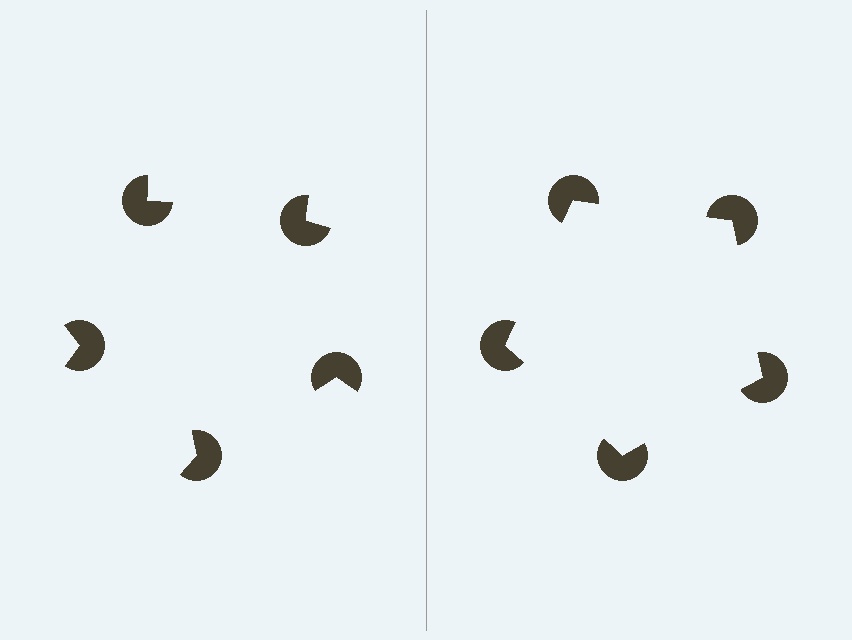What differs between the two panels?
The pac-man discs are positioned identically on both sides; only the wedge orientations differ. On the right they align to a pentagon; on the left they are misaligned.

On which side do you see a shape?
An illusory pentagon appears on the right side. On the left side the wedge cuts are rotated, so no coherent shape forms.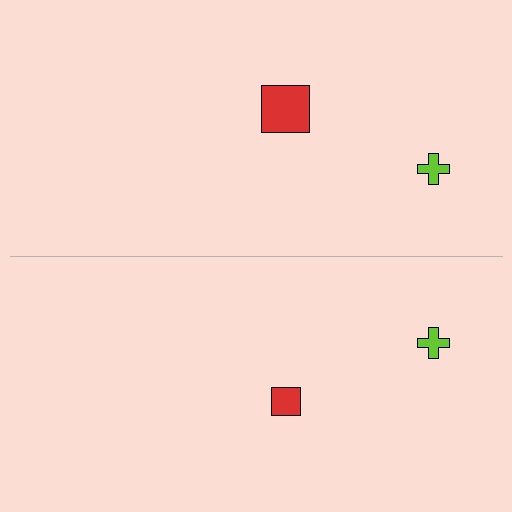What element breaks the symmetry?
The red square on the bottom side has a different size than its mirror counterpart.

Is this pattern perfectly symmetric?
No, the pattern is not perfectly symmetric. The red square on the bottom side has a different size than its mirror counterpart.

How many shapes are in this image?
There are 4 shapes in this image.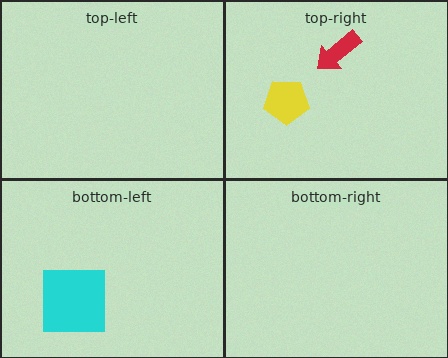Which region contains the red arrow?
The top-right region.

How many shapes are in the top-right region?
2.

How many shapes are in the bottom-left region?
1.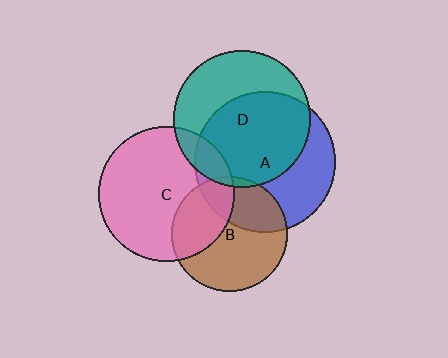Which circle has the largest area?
Circle A (blue).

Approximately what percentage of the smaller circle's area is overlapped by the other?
Approximately 15%.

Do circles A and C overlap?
Yes.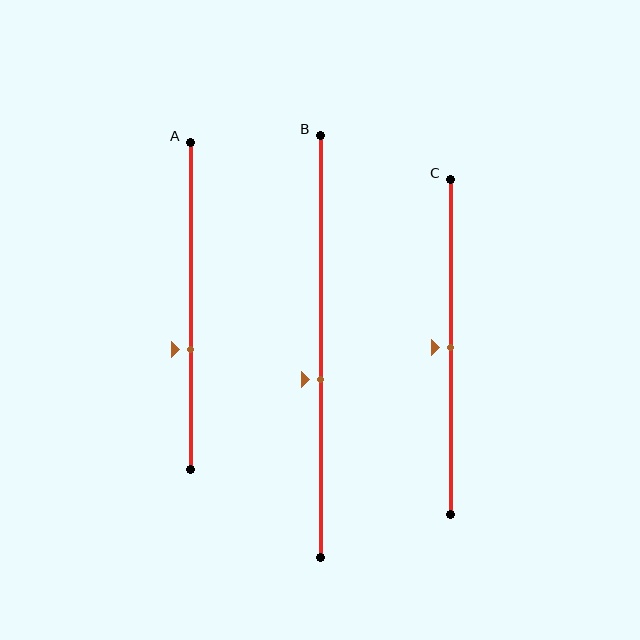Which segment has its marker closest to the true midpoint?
Segment C has its marker closest to the true midpoint.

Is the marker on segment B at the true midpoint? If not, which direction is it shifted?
No, the marker on segment B is shifted downward by about 8% of the segment length.